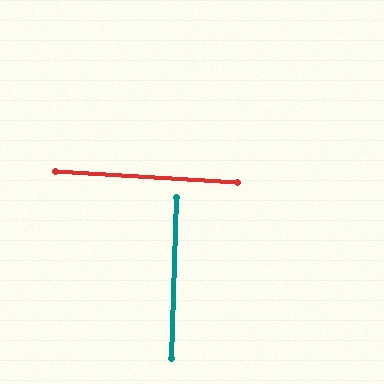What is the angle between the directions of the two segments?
Approximately 88 degrees.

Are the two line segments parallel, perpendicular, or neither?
Perpendicular — they meet at approximately 88°.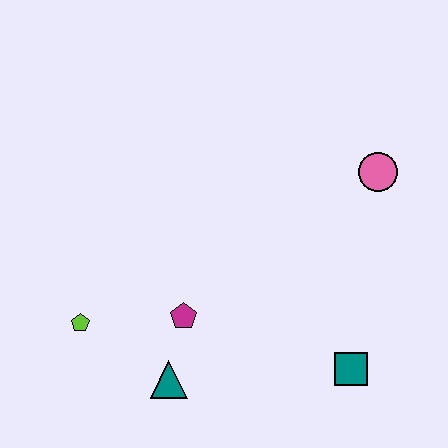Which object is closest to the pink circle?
The teal square is closest to the pink circle.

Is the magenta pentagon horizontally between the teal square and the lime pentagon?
Yes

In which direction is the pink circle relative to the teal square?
The pink circle is above the teal square.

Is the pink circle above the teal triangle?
Yes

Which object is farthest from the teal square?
The lime pentagon is farthest from the teal square.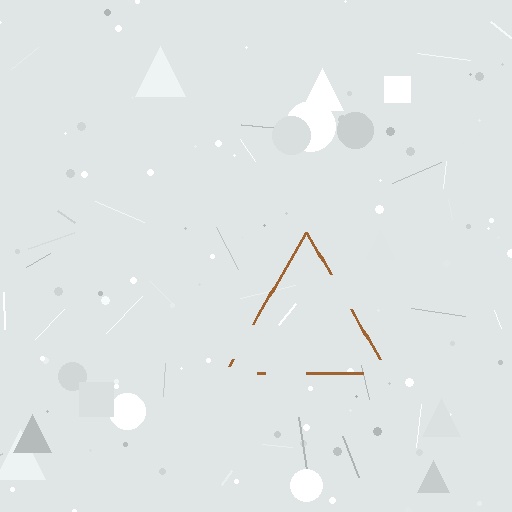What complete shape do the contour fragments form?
The contour fragments form a triangle.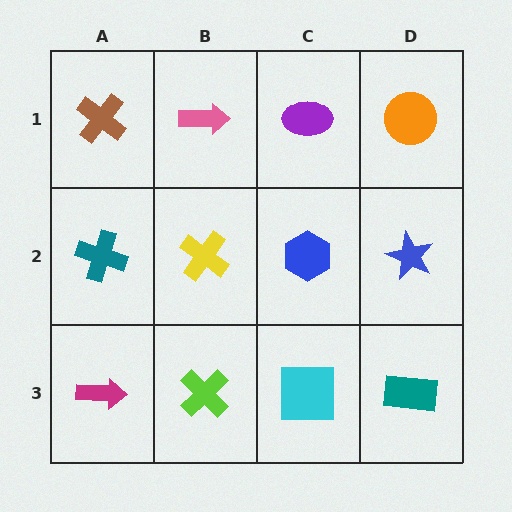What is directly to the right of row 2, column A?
A yellow cross.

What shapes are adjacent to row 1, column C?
A blue hexagon (row 2, column C), a pink arrow (row 1, column B), an orange circle (row 1, column D).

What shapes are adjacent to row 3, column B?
A yellow cross (row 2, column B), a magenta arrow (row 3, column A), a cyan square (row 3, column C).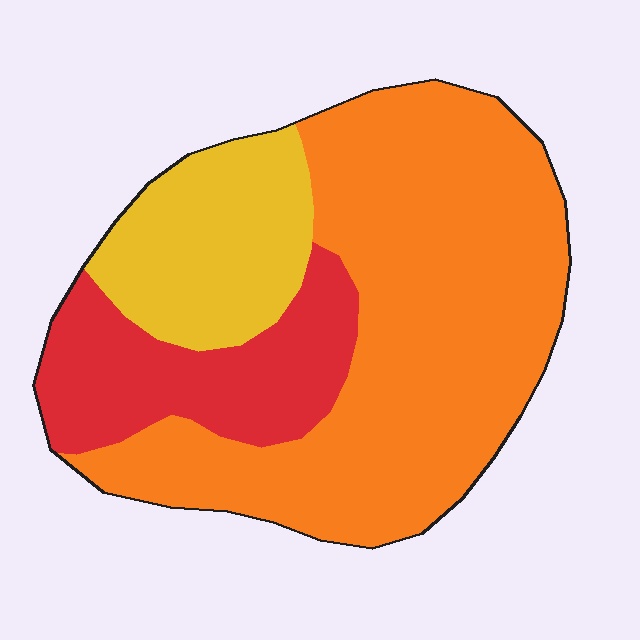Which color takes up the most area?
Orange, at roughly 60%.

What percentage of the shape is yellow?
Yellow takes up about one fifth (1/5) of the shape.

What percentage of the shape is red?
Red takes up less than a quarter of the shape.